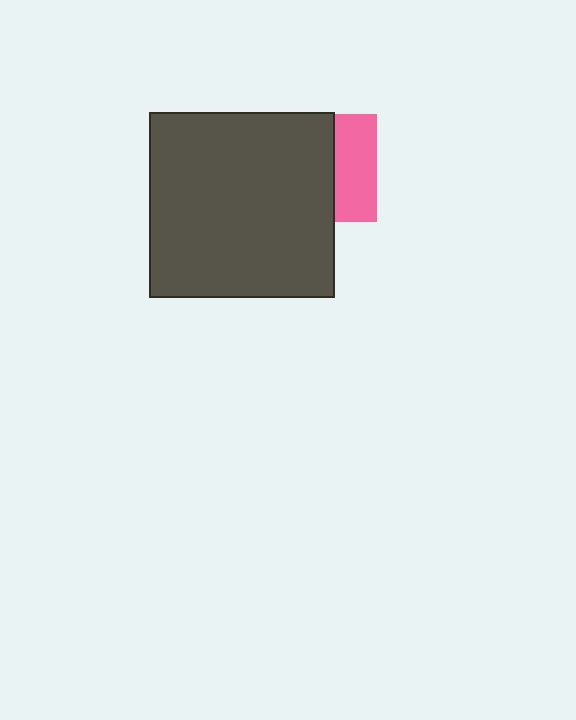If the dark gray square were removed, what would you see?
You would see the complete pink square.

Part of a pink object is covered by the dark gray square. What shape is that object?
It is a square.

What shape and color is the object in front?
The object in front is a dark gray square.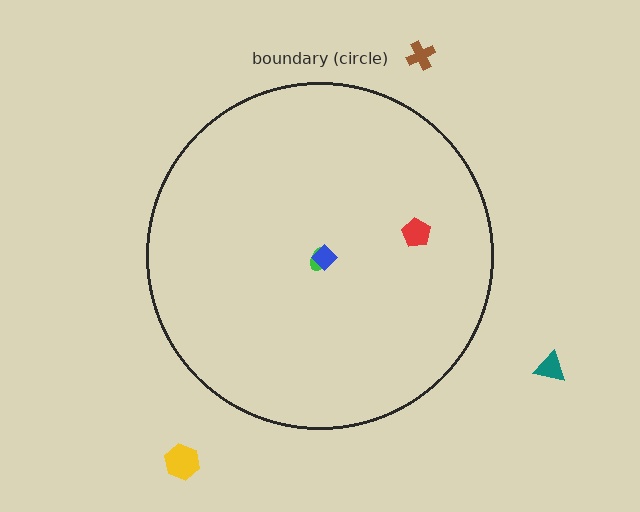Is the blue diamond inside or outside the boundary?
Inside.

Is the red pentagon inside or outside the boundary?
Inside.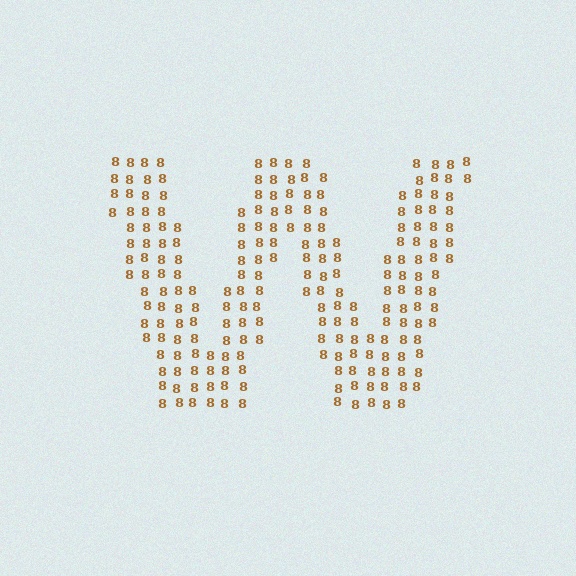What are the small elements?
The small elements are digit 8's.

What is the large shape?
The large shape is the letter W.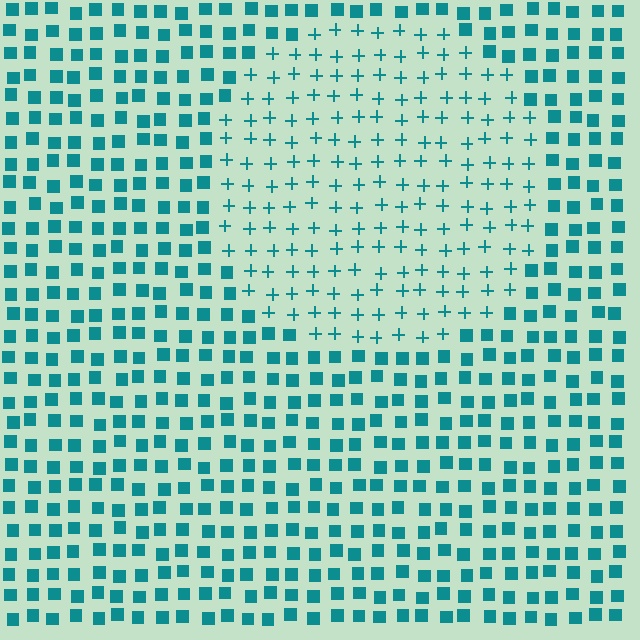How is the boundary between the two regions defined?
The boundary is defined by a change in element shape: plus signs inside vs. squares outside. All elements share the same color and spacing.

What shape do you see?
I see a circle.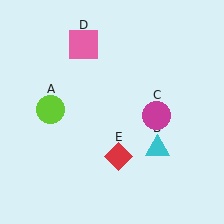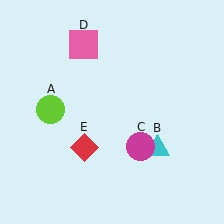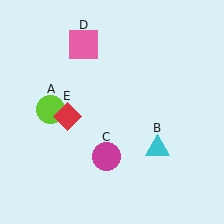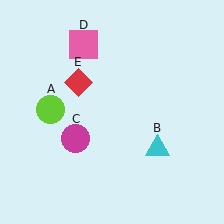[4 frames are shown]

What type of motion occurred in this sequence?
The magenta circle (object C), red diamond (object E) rotated clockwise around the center of the scene.